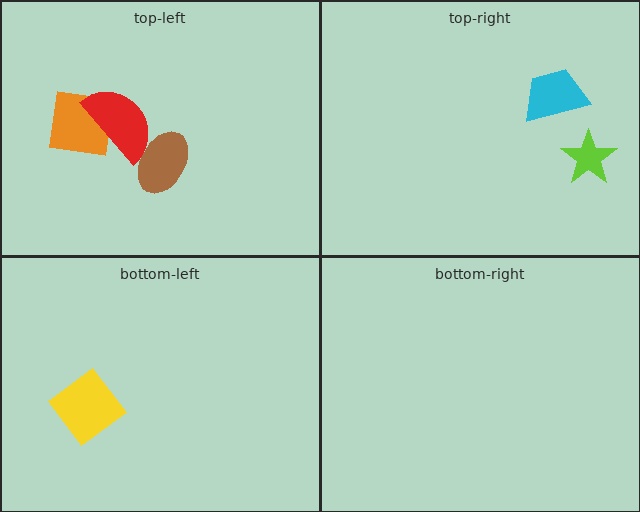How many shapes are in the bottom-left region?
1.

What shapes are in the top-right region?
The cyan trapezoid, the lime star.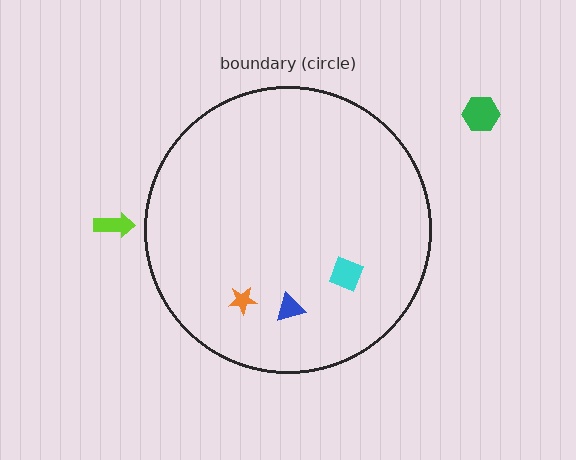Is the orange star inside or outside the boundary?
Inside.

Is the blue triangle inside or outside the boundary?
Inside.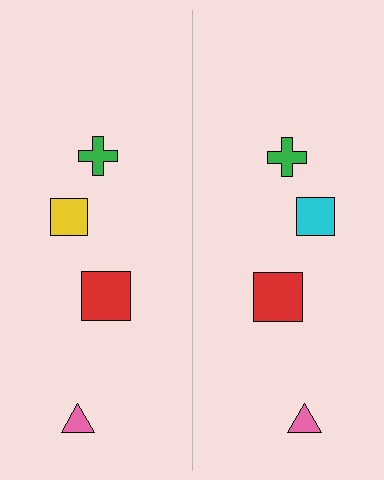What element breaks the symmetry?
The cyan square on the right side breaks the symmetry — its mirror counterpart is yellow.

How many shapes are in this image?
There are 8 shapes in this image.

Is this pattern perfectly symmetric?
No, the pattern is not perfectly symmetric. The cyan square on the right side breaks the symmetry — its mirror counterpart is yellow.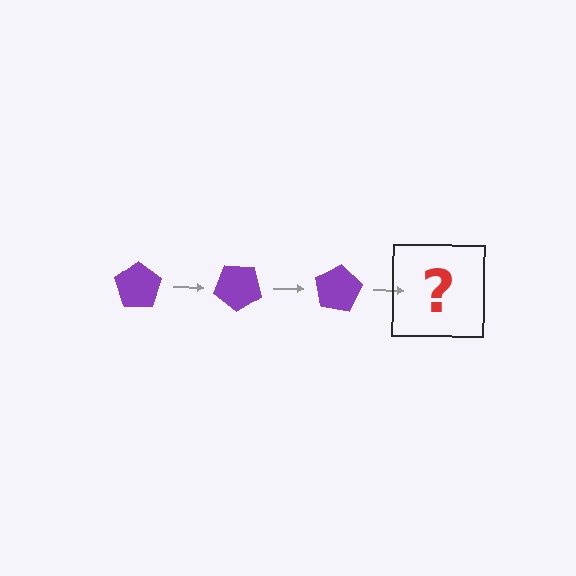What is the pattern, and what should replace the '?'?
The pattern is that the pentagon rotates 40 degrees each step. The '?' should be a purple pentagon rotated 120 degrees.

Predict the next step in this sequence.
The next step is a purple pentagon rotated 120 degrees.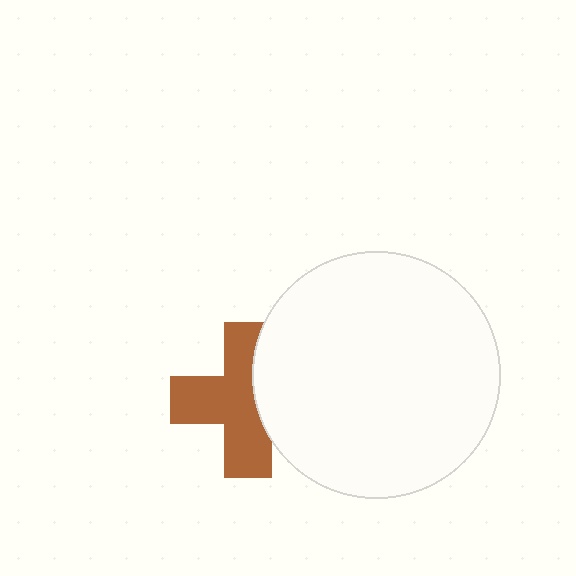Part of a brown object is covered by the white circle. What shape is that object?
It is a cross.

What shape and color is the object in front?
The object in front is a white circle.